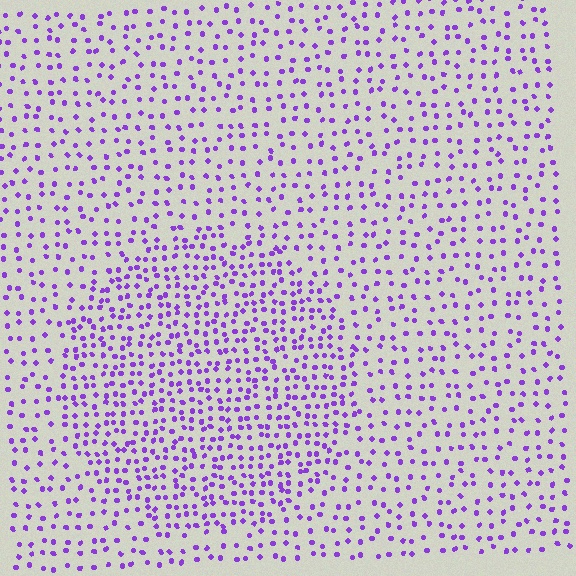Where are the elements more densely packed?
The elements are more densely packed inside the circle boundary.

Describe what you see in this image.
The image contains small purple elements arranged at two different densities. A circle-shaped region is visible where the elements are more densely packed than the surrounding area.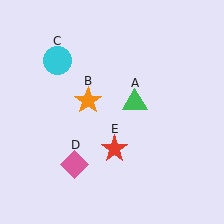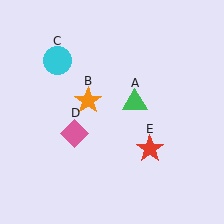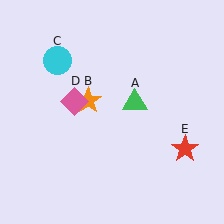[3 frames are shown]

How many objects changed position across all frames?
2 objects changed position: pink diamond (object D), red star (object E).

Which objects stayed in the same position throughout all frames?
Green triangle (object A) and orange star (object B) and cyan circle (object C) remained stationary.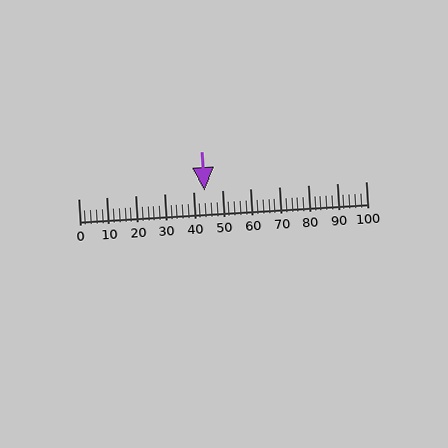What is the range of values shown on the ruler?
The ruler shows values from 0 to 100.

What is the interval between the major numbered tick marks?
The major tick marks are spaced 10 units apart.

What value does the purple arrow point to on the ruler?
The purple arrow points to approximately 44.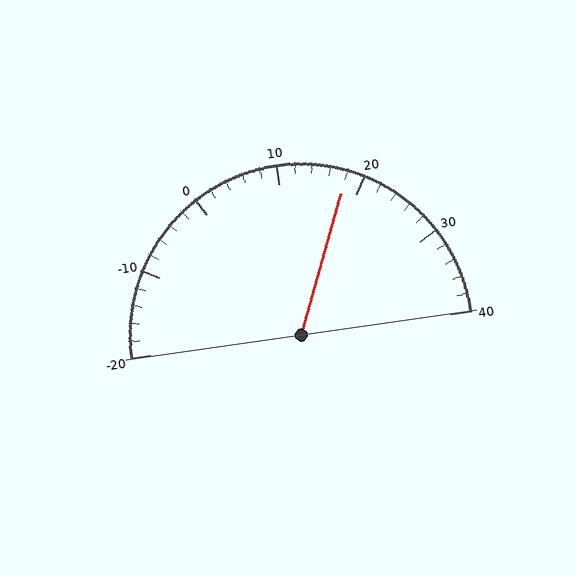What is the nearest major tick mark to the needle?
The nearest major tick mark is 20.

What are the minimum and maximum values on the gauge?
The gauge ranges from -20 to 40.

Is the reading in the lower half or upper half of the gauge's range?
The reading is in the upper half of the range (-20 to 40).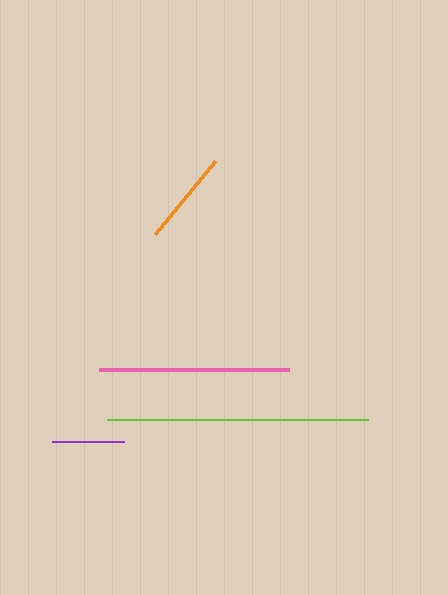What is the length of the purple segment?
The purple segment is approximately 71 pixels long.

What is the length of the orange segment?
The orange segment is approximately 95 pixels long.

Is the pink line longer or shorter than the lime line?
The lime line is longer than the pink line.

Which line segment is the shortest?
The purple line is the shortest at approximately 71 pixels.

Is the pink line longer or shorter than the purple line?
The pink line is longer than the purple line.